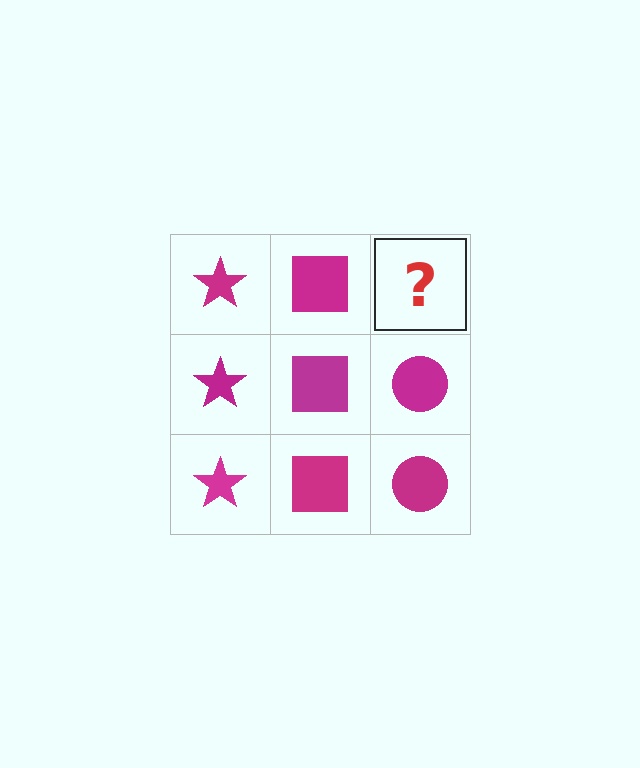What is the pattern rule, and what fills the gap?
The rule is that each column has a consistent shape. The gap should be filled with a magenta circle.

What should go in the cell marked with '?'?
The missing cell should contain a magenta circle.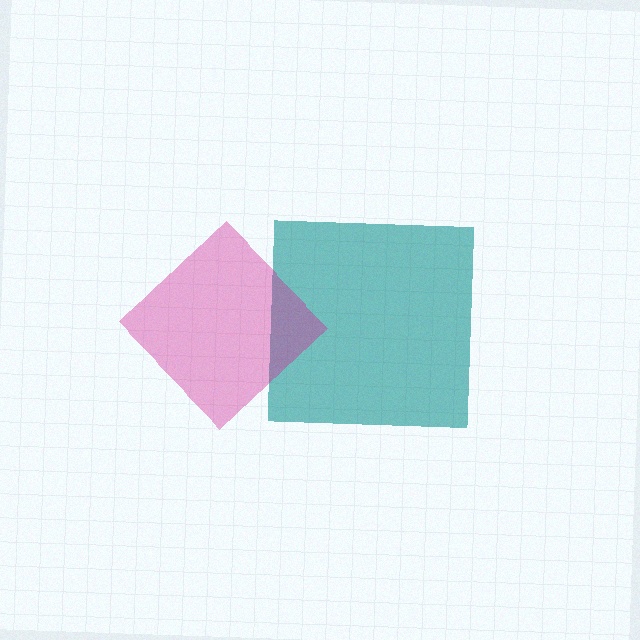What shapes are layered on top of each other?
The layered shapes are: a teal square, a magenta diamond.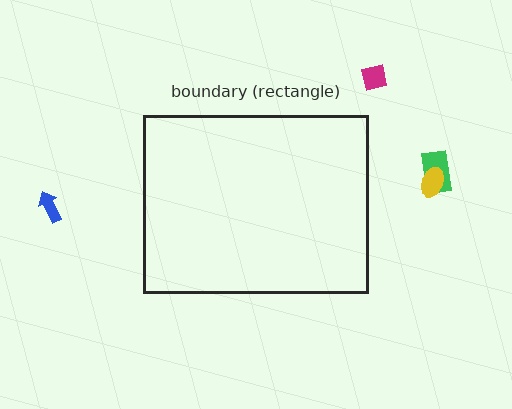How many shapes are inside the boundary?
0 inside, 4 outside.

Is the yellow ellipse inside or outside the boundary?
Outside.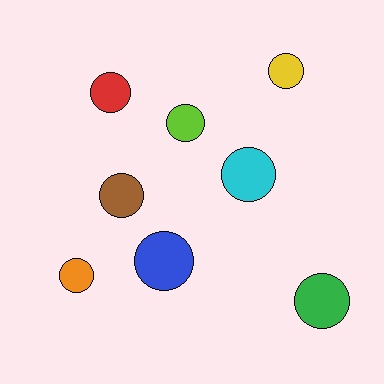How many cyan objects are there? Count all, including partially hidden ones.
There is 1 cyan object.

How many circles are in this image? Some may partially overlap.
There are 8 circles.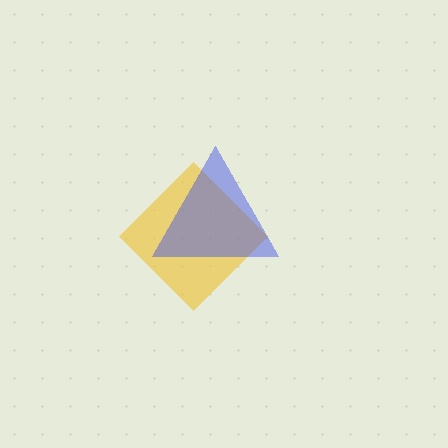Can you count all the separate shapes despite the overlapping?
Yes, there are 2 separate shapes.